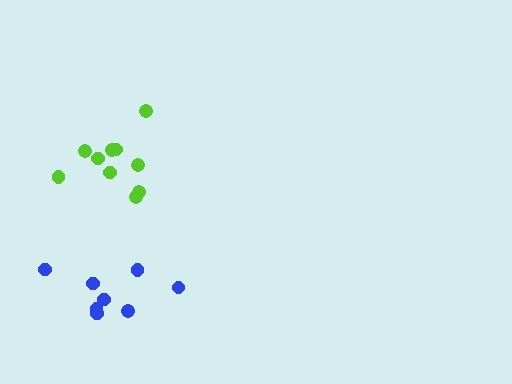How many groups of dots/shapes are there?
There are 2 groups.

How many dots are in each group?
Group 1: 8 dots, Group 2: 10 dots (18 total).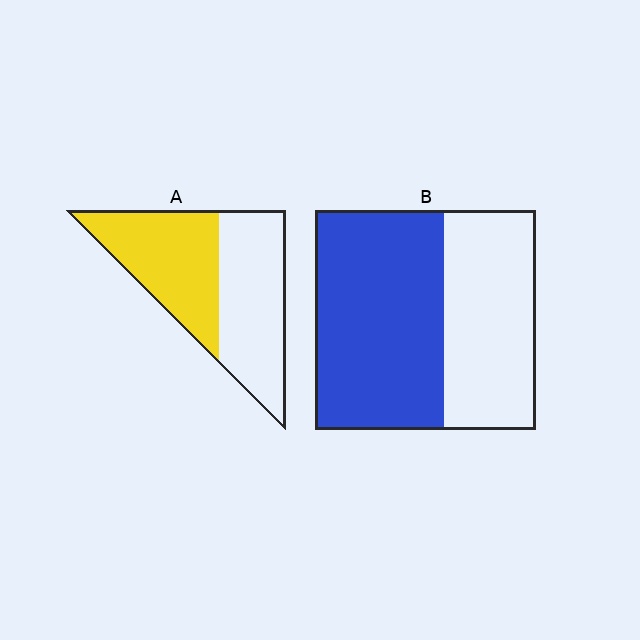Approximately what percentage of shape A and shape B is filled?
A is approximately 50% and B is approximately 60%.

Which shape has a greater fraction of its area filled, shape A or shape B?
Shape B.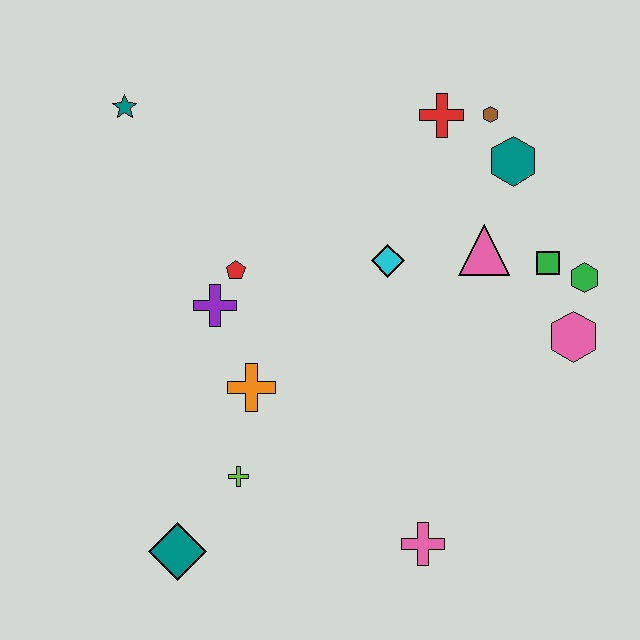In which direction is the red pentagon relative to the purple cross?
The red pentagon is above the purple cross.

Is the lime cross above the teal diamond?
Yes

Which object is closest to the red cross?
The brown hexagon is closest to the red cross.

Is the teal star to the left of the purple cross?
Yes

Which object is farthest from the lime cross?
The brown hexagon is farthest from the lime cross.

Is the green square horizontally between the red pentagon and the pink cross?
No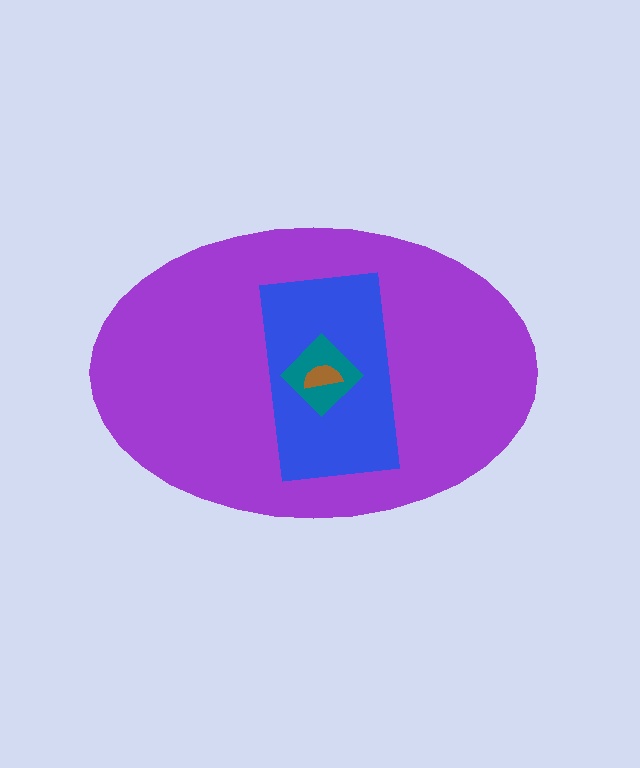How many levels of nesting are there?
4.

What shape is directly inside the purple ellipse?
The blue rectangle.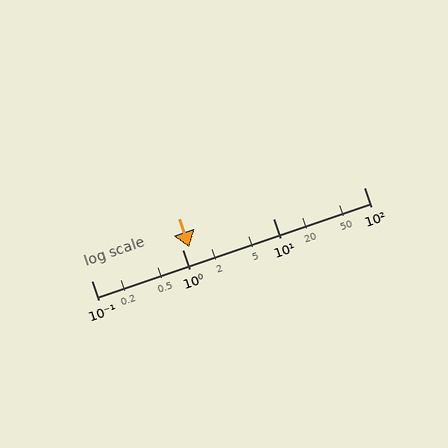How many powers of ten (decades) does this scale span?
The scale spans 3 decades, from 0.1 to 100.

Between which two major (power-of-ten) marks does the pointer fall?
The pointer is between 1 and 10.